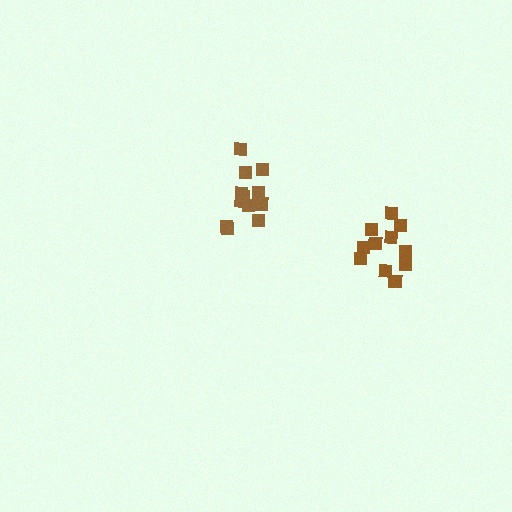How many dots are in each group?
Group 1: 12 dots, Group 2: 11 dots (23 total).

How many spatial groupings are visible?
There are 2 spatial groupings.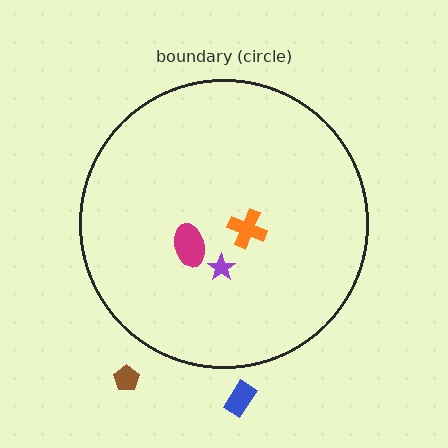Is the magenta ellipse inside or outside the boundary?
Inside.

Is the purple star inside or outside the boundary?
Inside.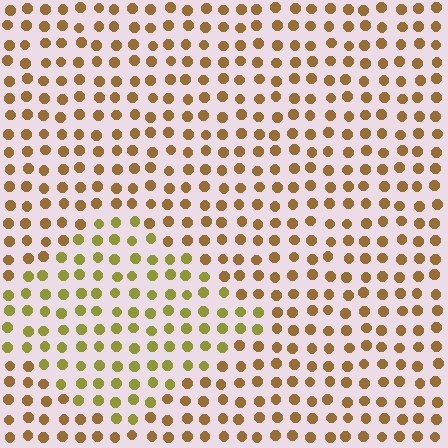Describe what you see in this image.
The image is filled with small brown elements in a uniform arrangement. A diamond-shaped region is visible where the elements are tinted to a slightly different hue, forming a subtle color boundary.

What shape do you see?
I see a diamond.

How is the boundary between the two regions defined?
The boundary is defined purely by a slight shift in hue (about 29 degrees). Spacing, size, and orientation are identical on both sides.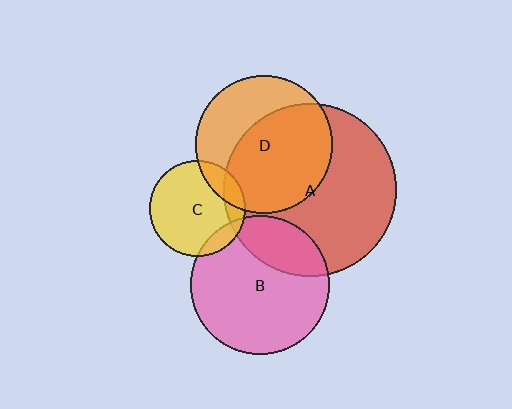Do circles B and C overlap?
Yes.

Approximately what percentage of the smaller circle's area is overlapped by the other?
Approximately 10%.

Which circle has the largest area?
Circle A (red).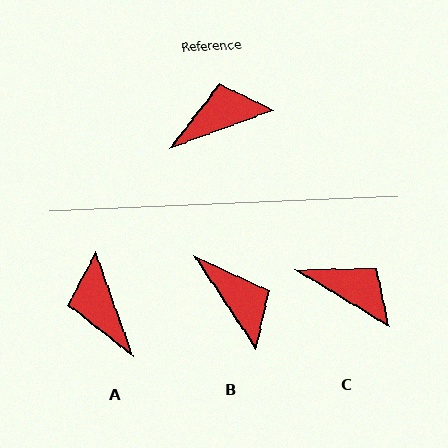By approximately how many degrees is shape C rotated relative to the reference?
Approximately 51 degrees clockwise.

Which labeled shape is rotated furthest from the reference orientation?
A, about 90 degrees away.